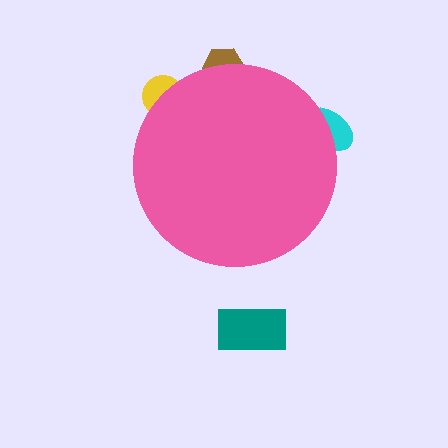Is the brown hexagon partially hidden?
Yes, the brown hexagon is partially hidden behind the pink circle.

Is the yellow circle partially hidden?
Yes, the yellow circle is partially hidden behind the pink circle.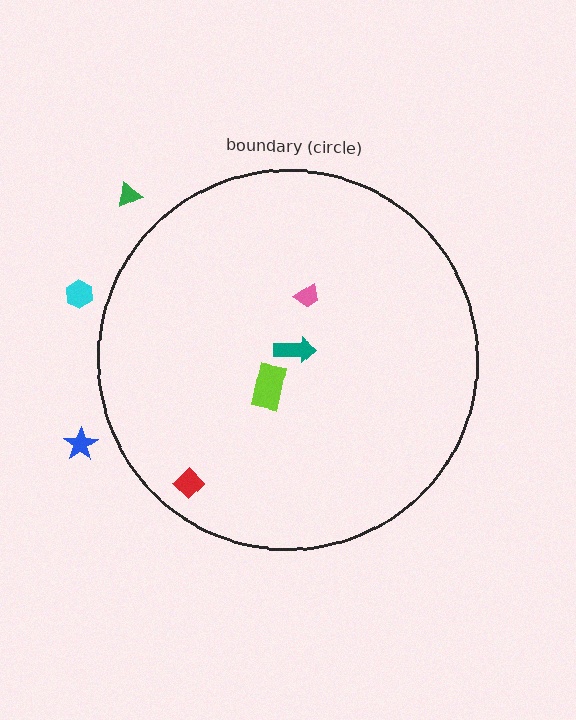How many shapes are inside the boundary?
4 inside, 3 outside.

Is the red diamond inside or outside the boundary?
Inside.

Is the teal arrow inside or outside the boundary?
Inside.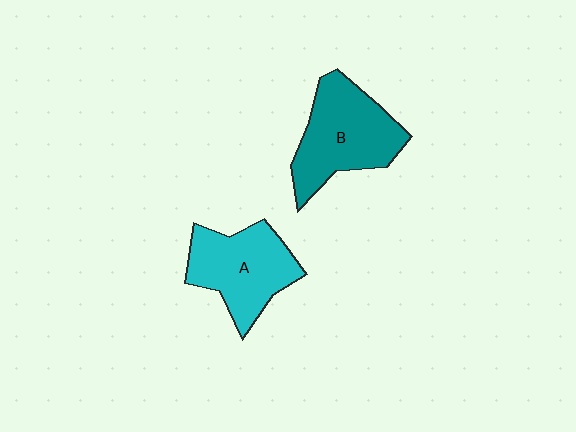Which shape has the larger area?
Shape B (teal).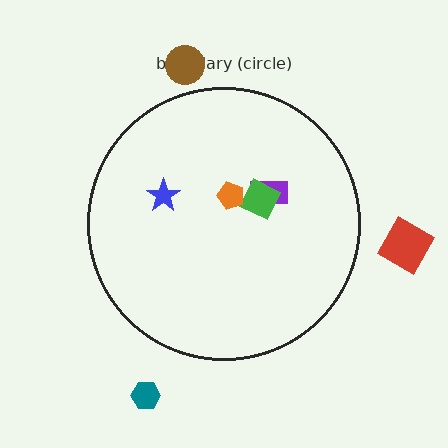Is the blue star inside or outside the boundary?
Inside.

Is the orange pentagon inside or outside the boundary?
Inside.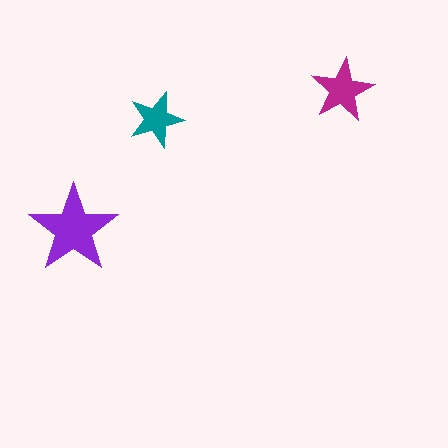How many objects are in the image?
There are 3 objects in the image.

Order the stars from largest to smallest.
the purple one, the magenta one, the teal one.